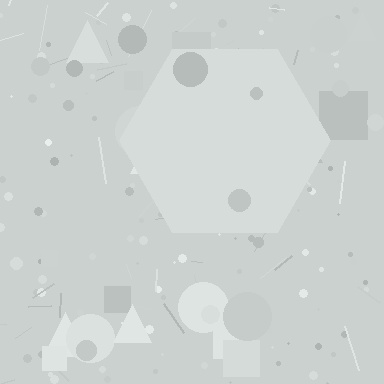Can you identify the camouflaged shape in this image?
The camouflaged shape is a hexagon.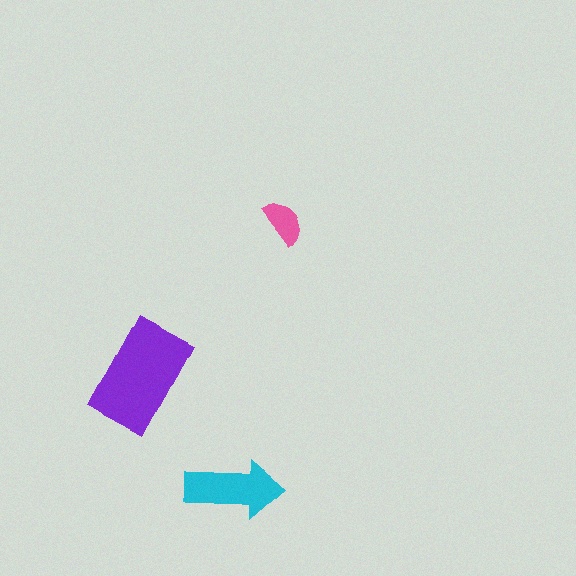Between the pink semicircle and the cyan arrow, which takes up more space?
The cyan arrow.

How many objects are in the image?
There are 3 objects in the image.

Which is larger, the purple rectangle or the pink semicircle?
The purple rectangle.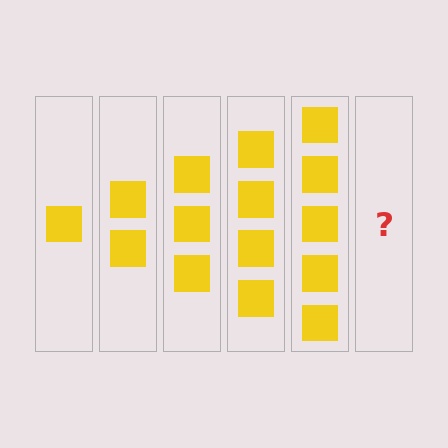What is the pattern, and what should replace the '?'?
The pattern is that each step adds one more square. The '?' should be 6 squares.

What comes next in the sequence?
The next element should be 6 squares.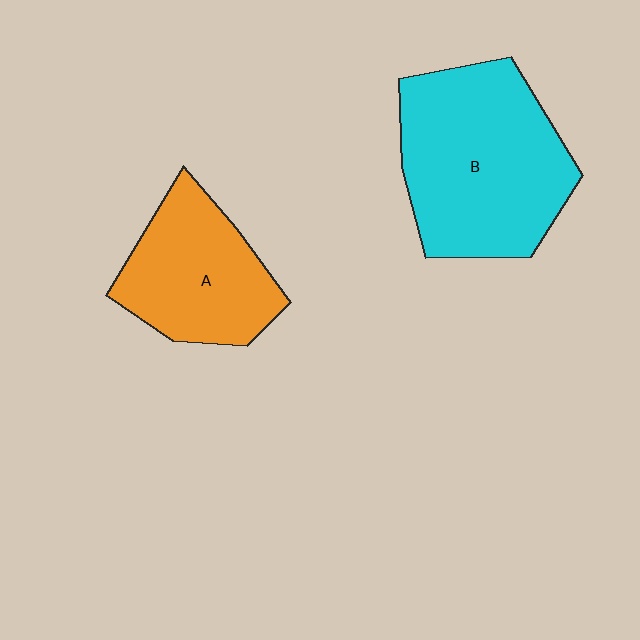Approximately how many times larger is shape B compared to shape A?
Approximately 1.5 times.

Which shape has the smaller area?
Shape A (orange).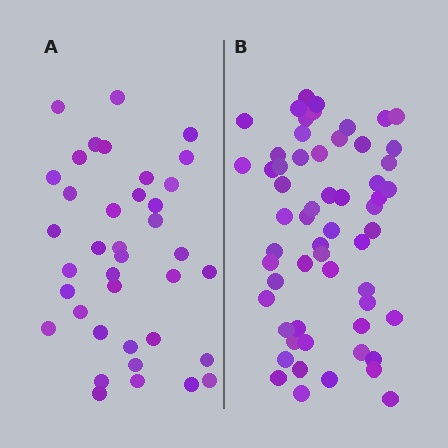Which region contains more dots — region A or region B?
Region B (the right region) has more dots.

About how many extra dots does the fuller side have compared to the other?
Region B has approximately 20 more dots than region A.